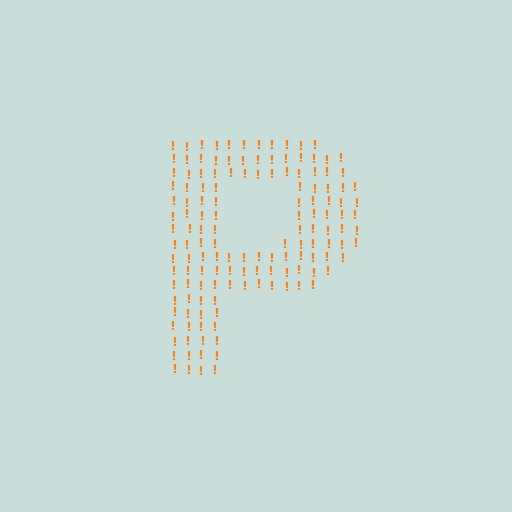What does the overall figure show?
The overall figure shows the letter P.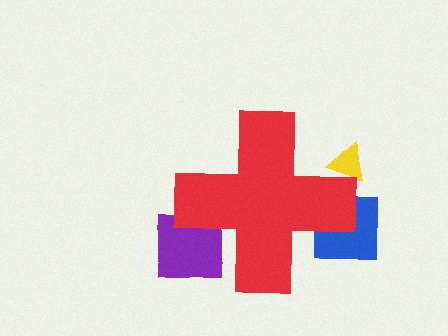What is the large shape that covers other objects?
A red cross.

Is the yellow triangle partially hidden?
Yes, the yellow triangle is partially hidden behind the red cross.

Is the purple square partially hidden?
Yes, the purple square is partially hidden behind the red cross.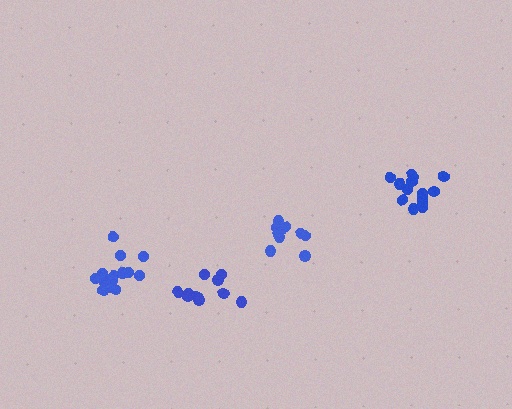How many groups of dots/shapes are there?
There are 4 groups.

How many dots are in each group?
Group 1: 15 dots, Group 2: 10 dots, Group 3: 14 dots, Group 4: 10 dots (49 total).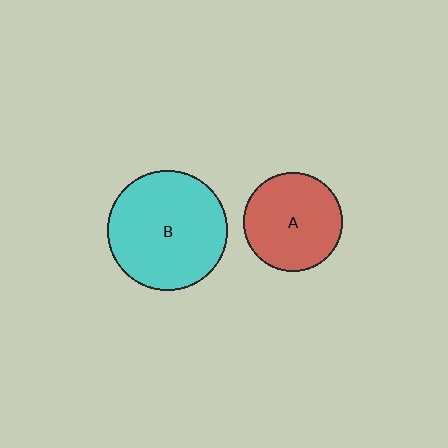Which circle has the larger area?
Circle B (cyan).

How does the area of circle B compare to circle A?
Approximately 1.5 times.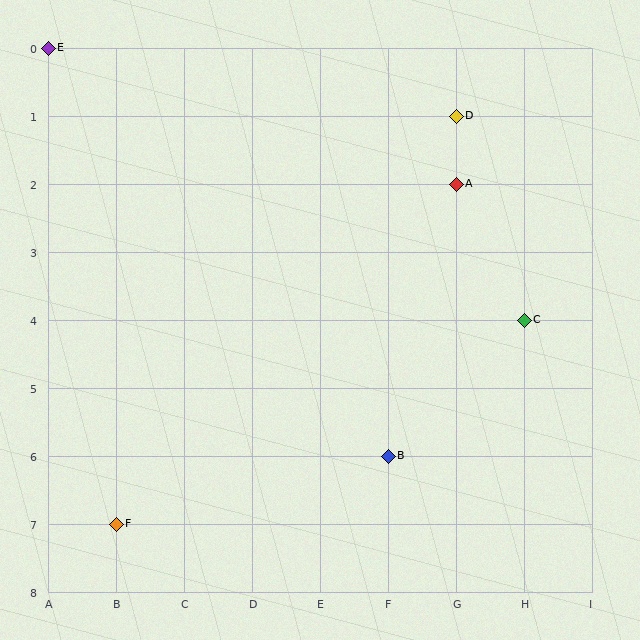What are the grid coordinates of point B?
Point B is at grid coordinates (F, 6).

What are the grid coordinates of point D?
Point D is at grid coordinates (G, 1).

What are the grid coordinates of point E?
Point E is at grid coordinates (A, 0).